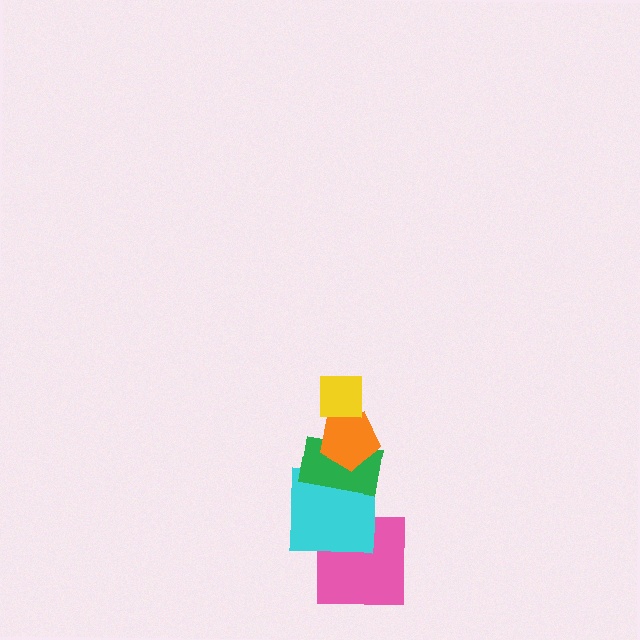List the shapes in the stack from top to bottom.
From top to bottom: the yellow square, the orange pentagon, the green rectangle, the cyan square, the pink square.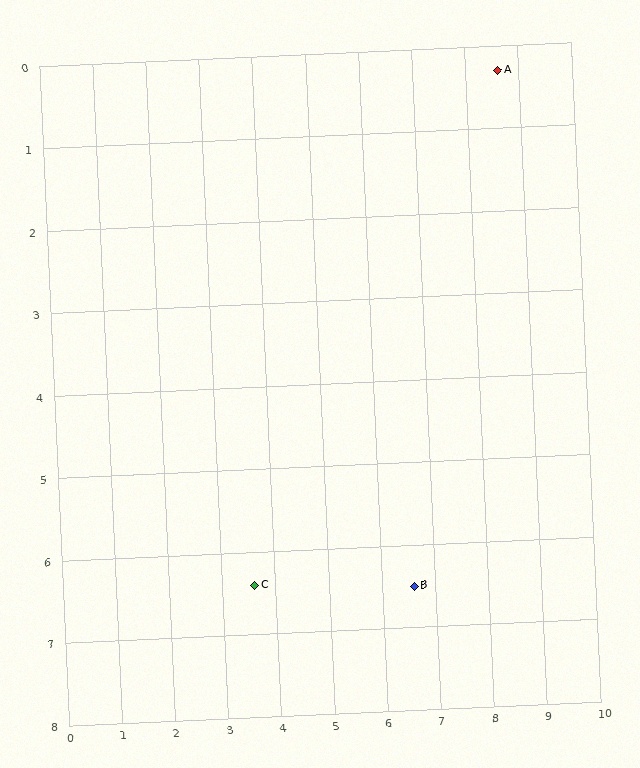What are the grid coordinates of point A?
Point A is at approximately (8.6, 0.3).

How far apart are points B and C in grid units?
Points B and C are about 3.0 grid units apart.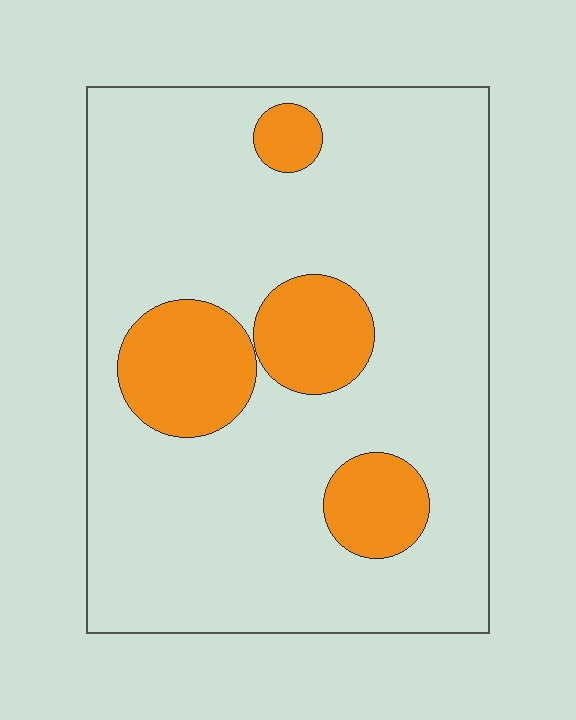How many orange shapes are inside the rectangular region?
4.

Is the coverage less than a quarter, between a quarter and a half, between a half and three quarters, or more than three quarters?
Less than a quarter.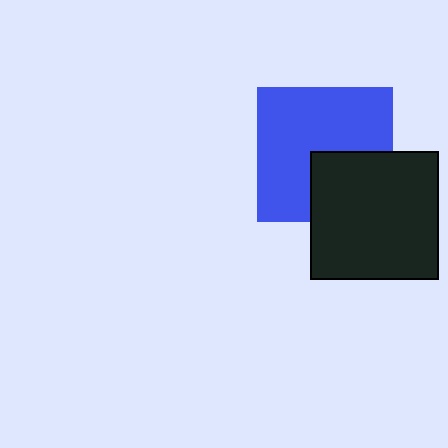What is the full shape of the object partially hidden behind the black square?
The partially hidden object is a blue square.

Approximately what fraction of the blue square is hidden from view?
Roughly 32% of the blue square is hidden behind the black square.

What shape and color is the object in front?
The object in front is a black square.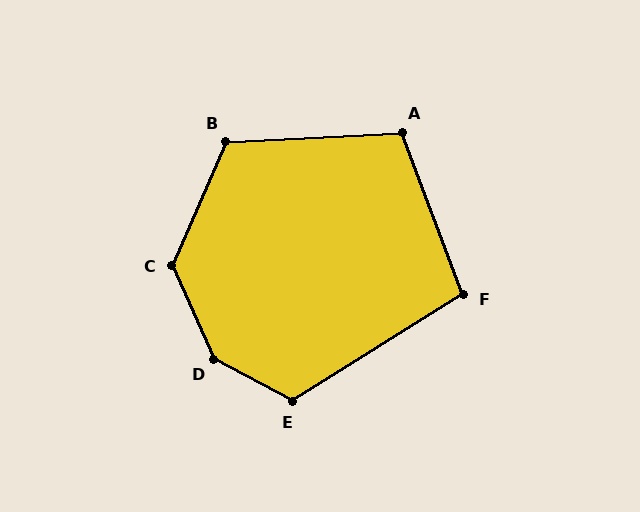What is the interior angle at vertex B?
Approximately 116 degrees (obtuse).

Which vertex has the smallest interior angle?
F, at approximately 101 degrees.